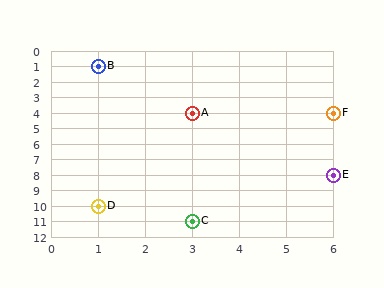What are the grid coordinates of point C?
Point C is at grid coordinates (3, 11).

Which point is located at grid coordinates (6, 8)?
Point E is at (6, 8).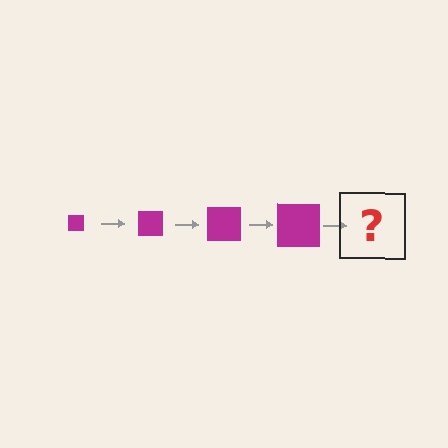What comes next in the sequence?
The next element should be a magenta square, larger than the previous one.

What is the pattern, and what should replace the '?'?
The pattern is that the square gets progressively larger each step. The '?' should be a magenta square, larger than the previous one.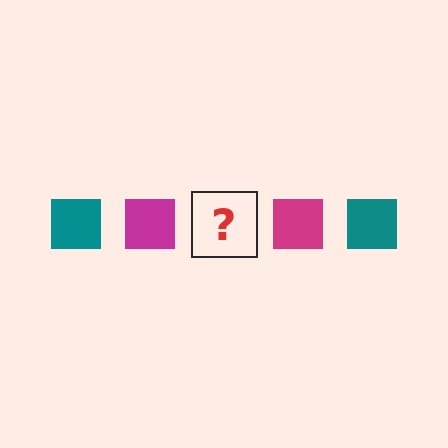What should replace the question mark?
The question mark should be replaced with a teal square.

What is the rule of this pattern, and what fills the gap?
The rule is that the pattern cycles through teal, magenta squares. The gap should be filled with a teal square.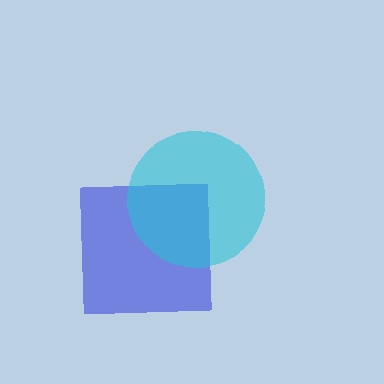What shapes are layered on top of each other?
The layered shapes are: a blue square, a cyan circle.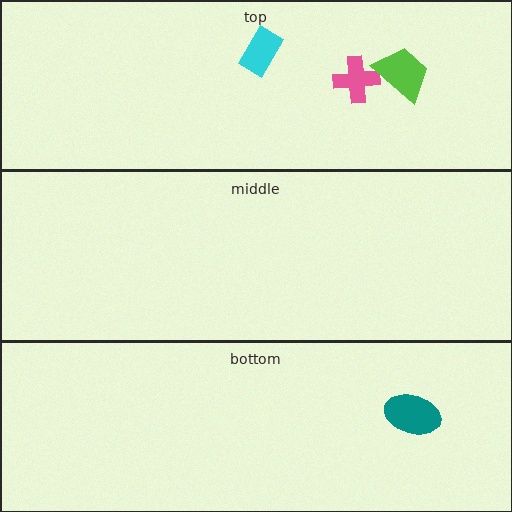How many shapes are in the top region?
3.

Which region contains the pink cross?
The top region.